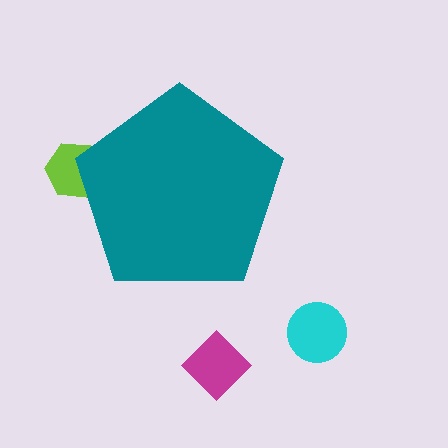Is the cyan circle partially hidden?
No, the cyan circle is fully visible.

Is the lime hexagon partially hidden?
Yes, the lime hexagon is partially hidden behind the teal pentagon.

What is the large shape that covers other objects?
A teal pentagon.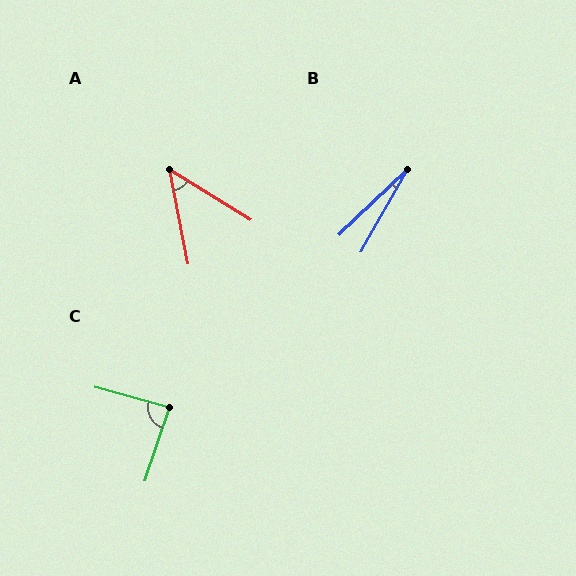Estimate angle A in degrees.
Approximately 47 degrees.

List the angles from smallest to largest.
B (17°), A (47°), C (87°).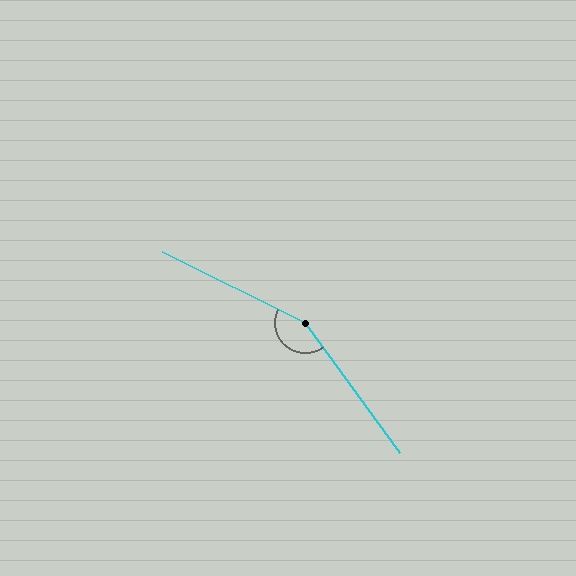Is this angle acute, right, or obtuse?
It is obtuse.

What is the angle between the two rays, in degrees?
Approximately 152 degrees.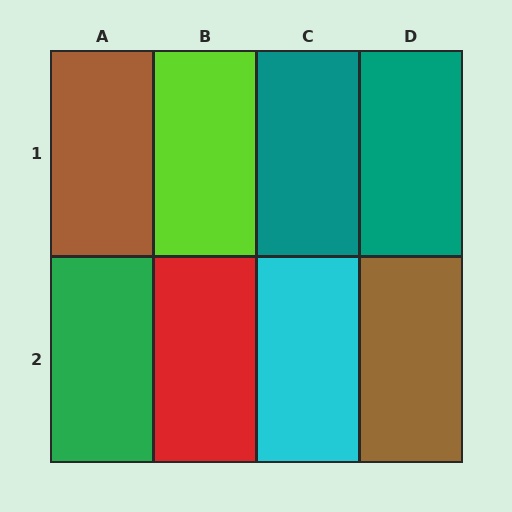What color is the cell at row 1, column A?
Brown.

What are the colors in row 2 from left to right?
Green, red, cyan, brown.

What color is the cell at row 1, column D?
Teal.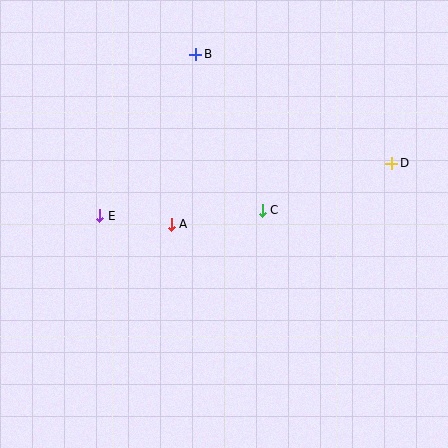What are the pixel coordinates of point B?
Point B is at (196, 54).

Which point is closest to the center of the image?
Point C at (262, 210) is closest to the center.